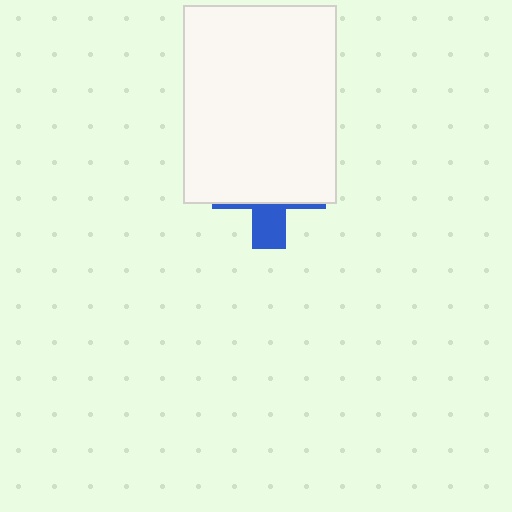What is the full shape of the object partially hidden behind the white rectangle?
The partially hidden object is a blue cross.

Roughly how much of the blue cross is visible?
A small part of it is visible (roughly 30%).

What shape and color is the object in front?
The object in front is a white rectangle.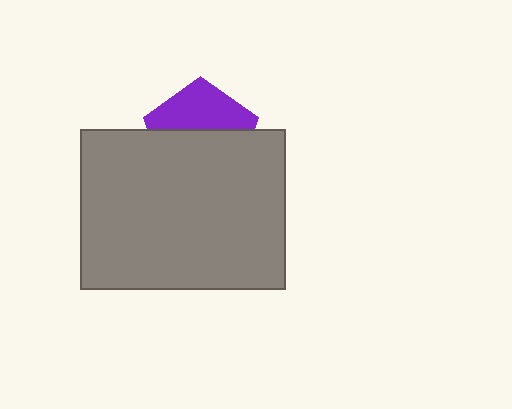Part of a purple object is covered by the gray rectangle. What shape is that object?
It is a pentagon.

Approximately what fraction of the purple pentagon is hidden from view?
Roughly 57% of the purple pentagon is hidden behind the gray rectangle.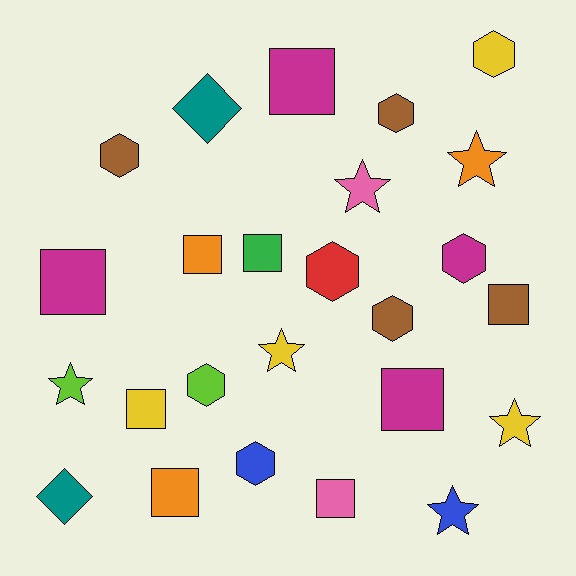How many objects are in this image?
There are 25 objects.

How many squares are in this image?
There are 9 squares.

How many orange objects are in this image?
There are 3 orange objects.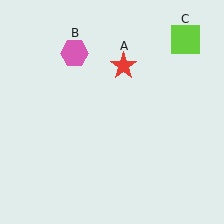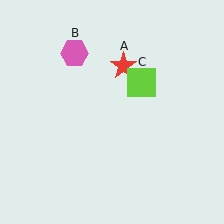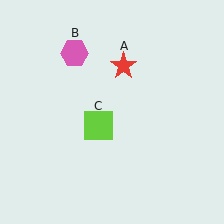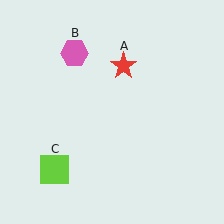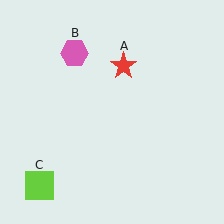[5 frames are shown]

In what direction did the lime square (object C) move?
The lime square (object C) moved down and to the left.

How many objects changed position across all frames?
1 object changed position: lime square (object C).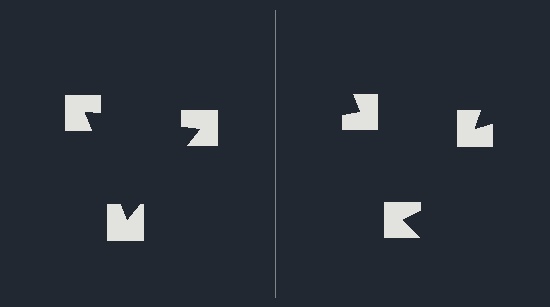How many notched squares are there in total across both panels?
6 — 3 on each side.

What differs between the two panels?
The notched squares are positioned identically on both sides; only the wedge orientations differ. On the left they align to a triangle; on the right they are misaligned.